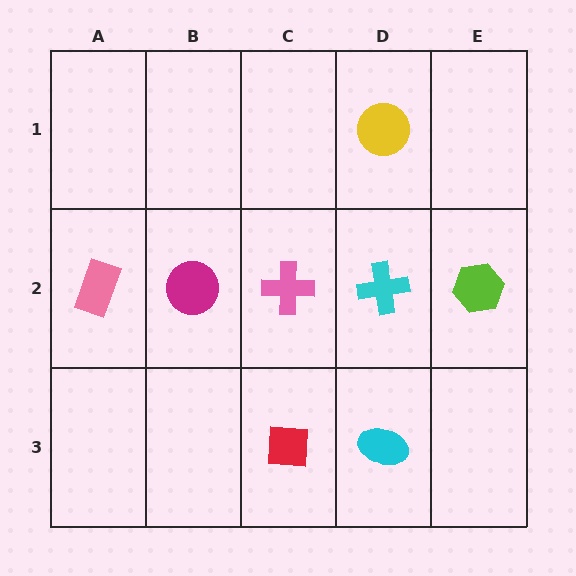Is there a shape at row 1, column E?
No, that cell is empty.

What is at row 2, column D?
A cyan cross.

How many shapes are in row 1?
1 shape.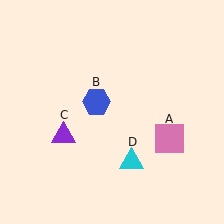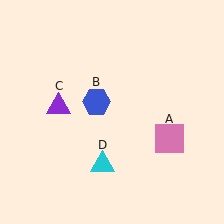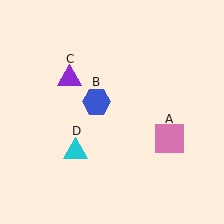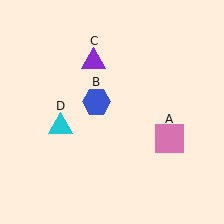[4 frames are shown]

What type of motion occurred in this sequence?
The purple triangle (object C), cyan triangle (object D) rotated clockwise around the center of the scene.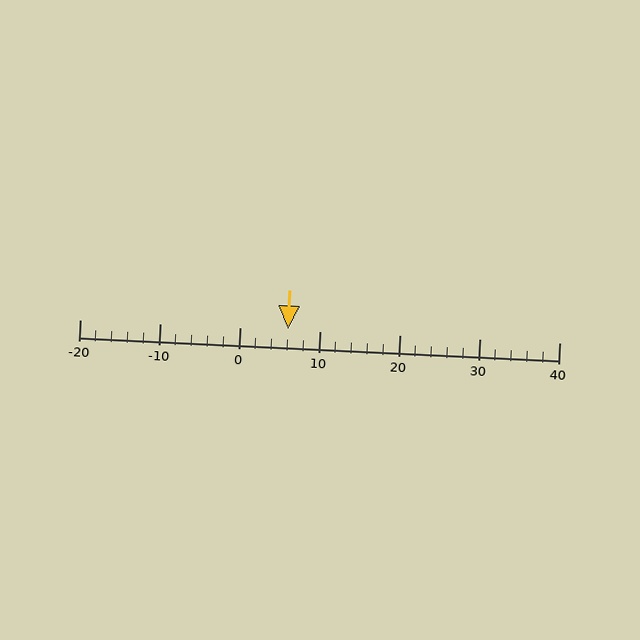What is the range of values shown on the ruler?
The ruler shows values from -20 to 40.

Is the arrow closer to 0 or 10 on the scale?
The arrow is closer to 10.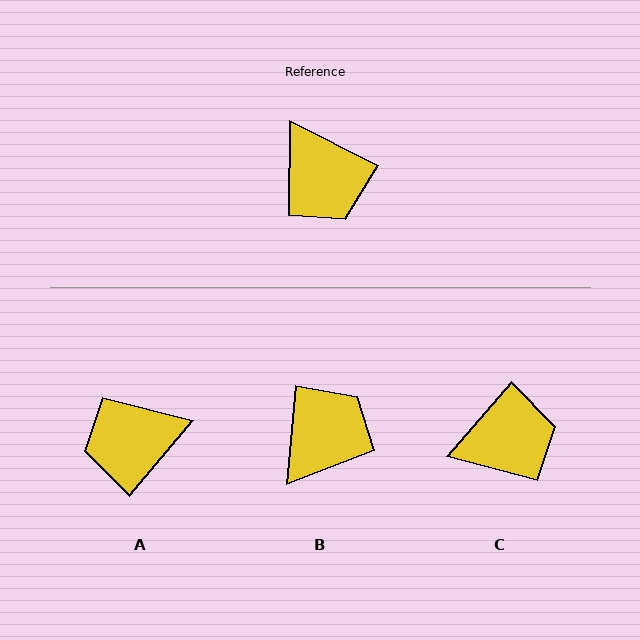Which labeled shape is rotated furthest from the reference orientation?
B, about 112 degrees away.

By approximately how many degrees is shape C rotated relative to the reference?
Approximately 76 degrees counter-clockwise.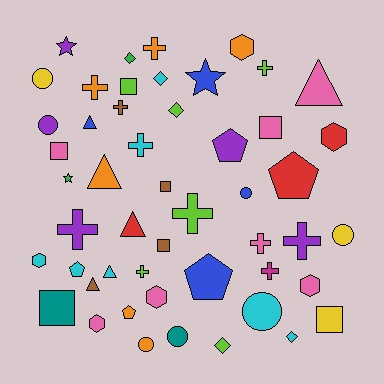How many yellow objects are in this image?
There are 3 yellow objects.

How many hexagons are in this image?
There are 6 hexagons.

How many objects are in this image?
There are 50 objects.